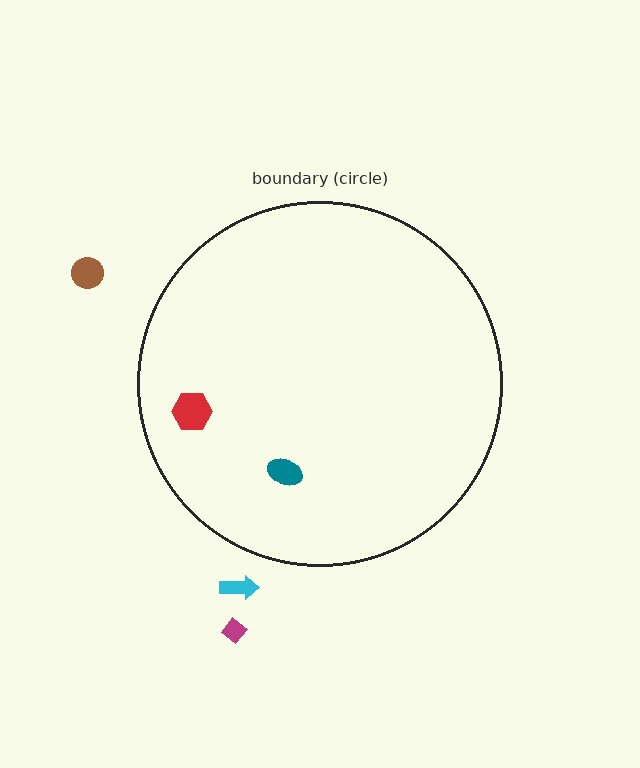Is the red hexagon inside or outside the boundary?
Inside.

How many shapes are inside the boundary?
2 inside, 3 outside.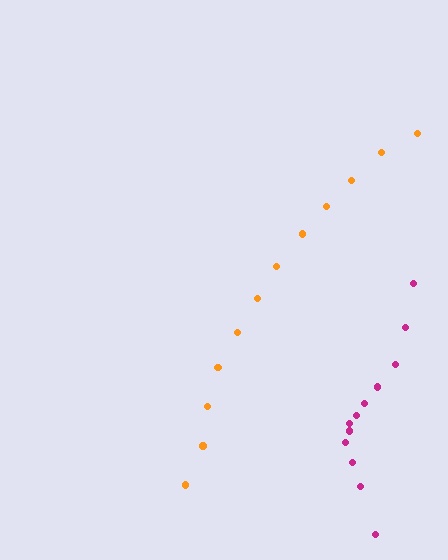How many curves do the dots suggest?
There are 2 distinct paths.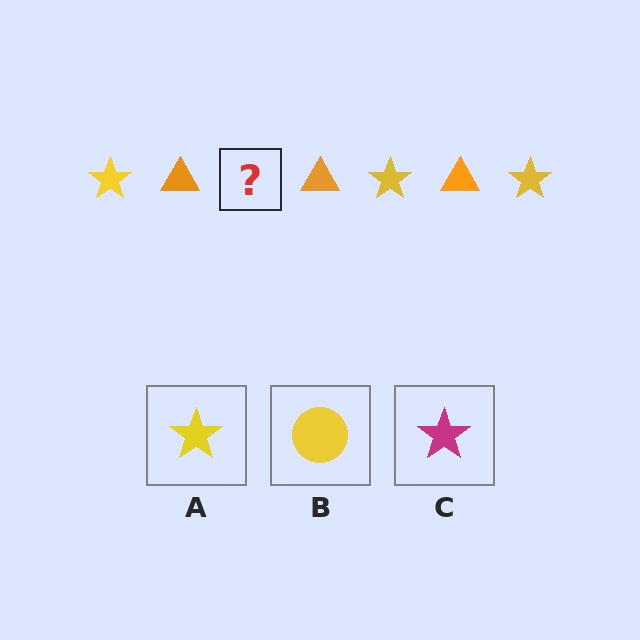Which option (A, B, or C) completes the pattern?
A.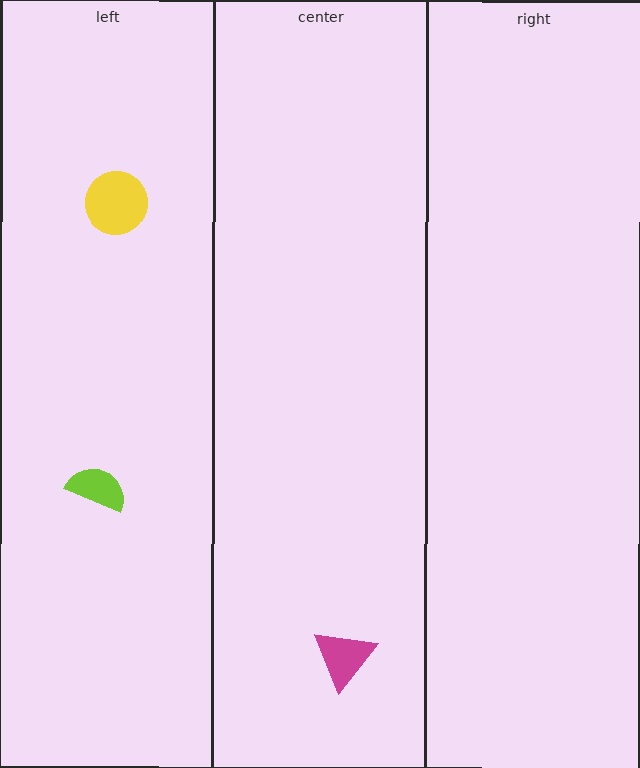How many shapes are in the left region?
2.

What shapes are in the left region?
The lime semicircle, the yellow circle.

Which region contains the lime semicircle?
The left region.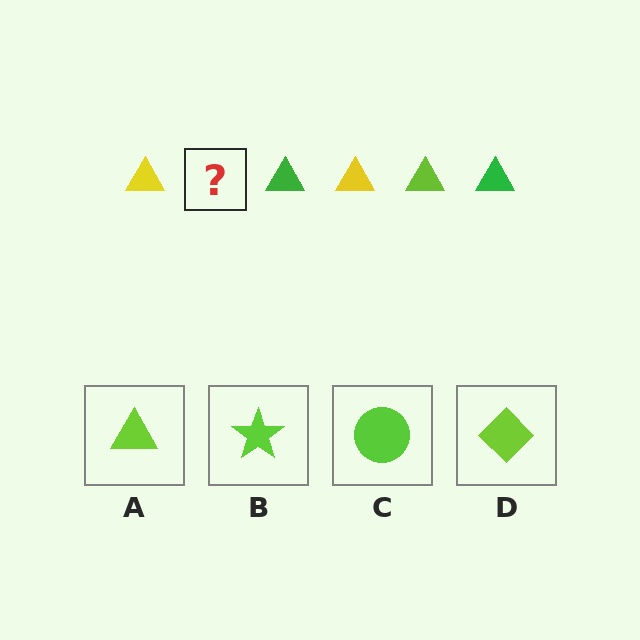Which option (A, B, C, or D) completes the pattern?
A.